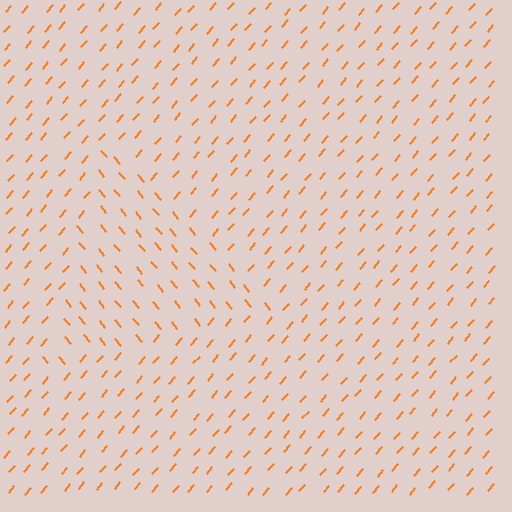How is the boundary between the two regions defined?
The boundary is defined purely by a change in line orientation (approximately 80 degrees difference). All lines are the same color and thickness.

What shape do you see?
I see a triangle.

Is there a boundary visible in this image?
Yes, there is a texture boundary formed by a change in line orientation.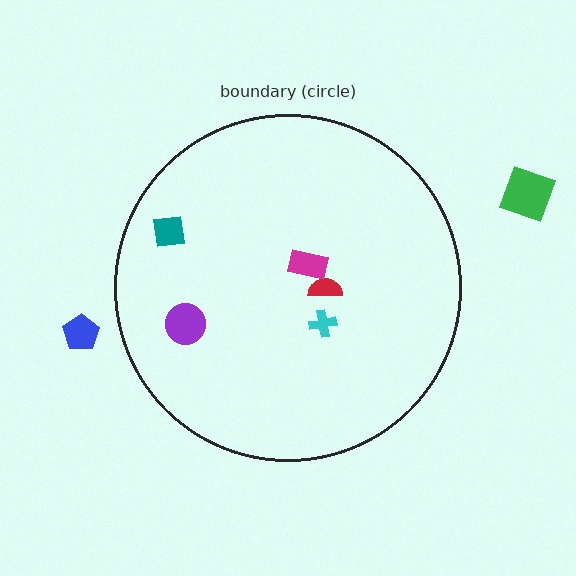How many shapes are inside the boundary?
5 inside, 2 outside.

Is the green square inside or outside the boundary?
Outside.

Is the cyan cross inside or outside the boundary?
Inside.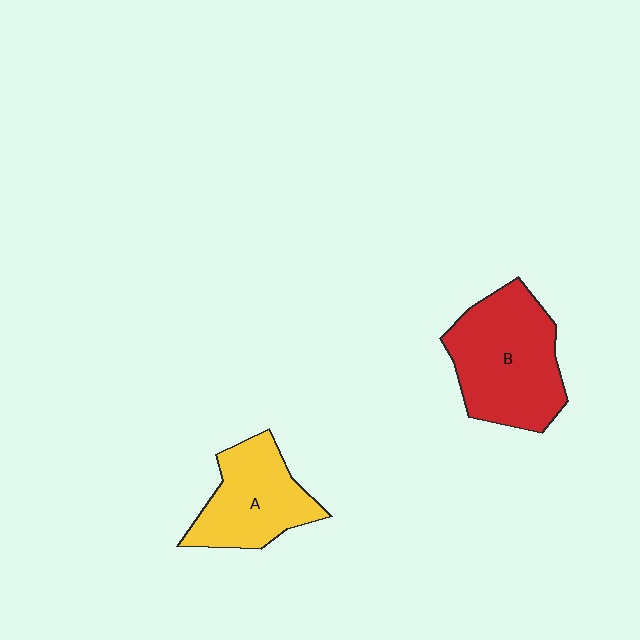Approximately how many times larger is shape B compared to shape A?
Approximately 1.4 times.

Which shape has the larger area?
Shape B (red).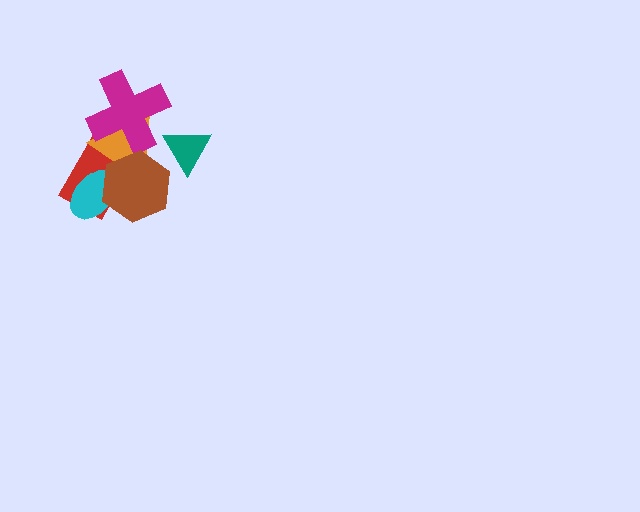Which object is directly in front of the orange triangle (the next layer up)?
The magenta cross is directly in front of the orange triangle.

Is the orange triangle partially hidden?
Yes, it is partially covered by another shape.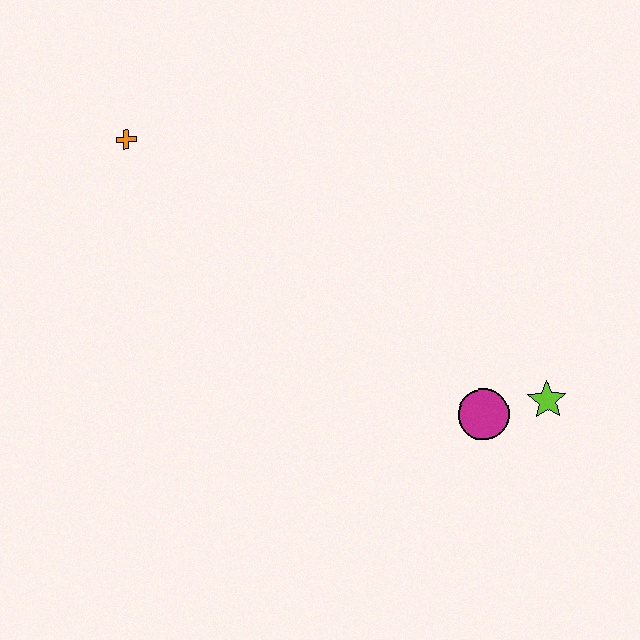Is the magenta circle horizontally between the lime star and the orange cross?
Yes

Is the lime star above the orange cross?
No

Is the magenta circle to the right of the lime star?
No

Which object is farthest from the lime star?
The orange cross is farthest from the lime star.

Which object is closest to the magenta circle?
The lime star is closest to the magenta circle.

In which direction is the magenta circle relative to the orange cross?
The magenta circle is to the right of the orange cross.